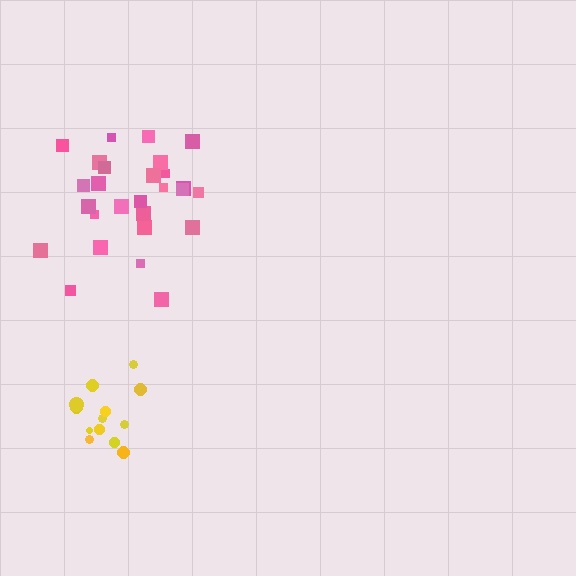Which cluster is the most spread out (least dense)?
Pink.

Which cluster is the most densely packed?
Yellow.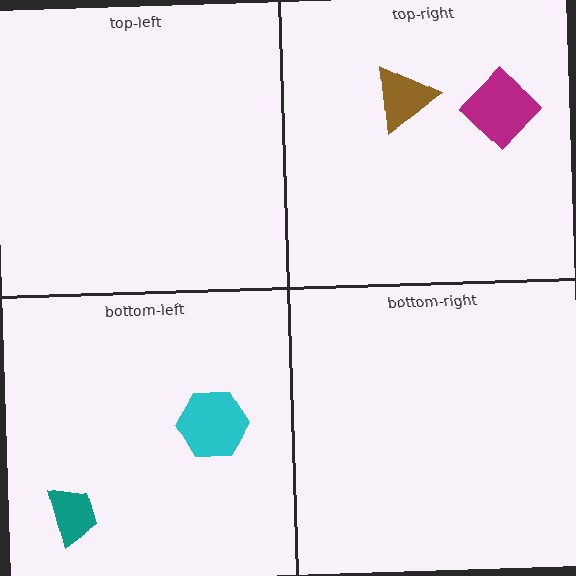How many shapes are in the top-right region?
2.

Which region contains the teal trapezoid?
The bottom-left region.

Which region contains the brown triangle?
The top-right region.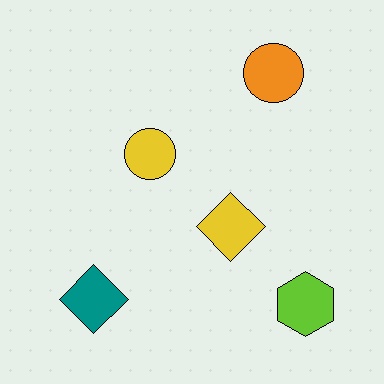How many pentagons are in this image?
There are no pentagons.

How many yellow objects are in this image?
There are 2 yellow objects.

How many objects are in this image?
There are 5 objects.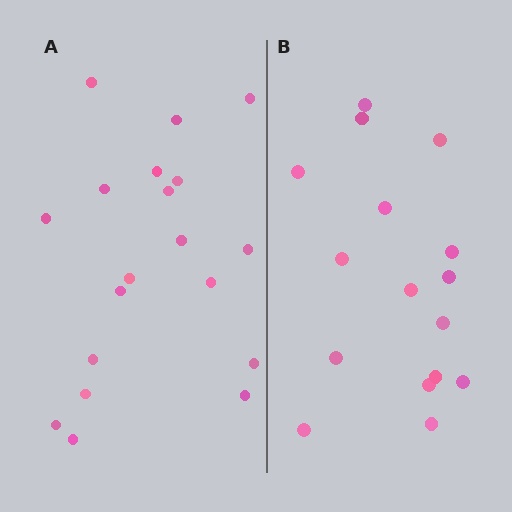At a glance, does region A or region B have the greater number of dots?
Region A (the left region) has more dots.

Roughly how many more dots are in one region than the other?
Region A has just a few more — roughly 2 or 3 more dots than region B.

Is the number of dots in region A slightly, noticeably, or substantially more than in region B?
Region A has only slightly more — the two regions are fairly close. The ratio is roughly 1.2 to 1.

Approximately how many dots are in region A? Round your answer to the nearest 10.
About 20 dots. (The exact count is 19, which rounds to 20.)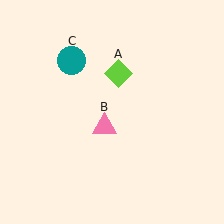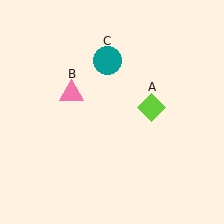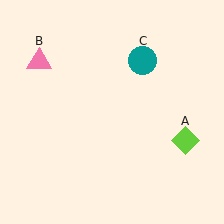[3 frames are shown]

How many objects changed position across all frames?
3 objects changed position: lime diamond (object A), pink triangle (object B), teal circle (object C).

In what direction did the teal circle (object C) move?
The teal circle (object C) moved right.